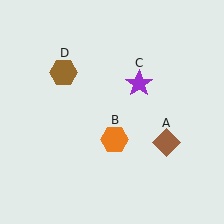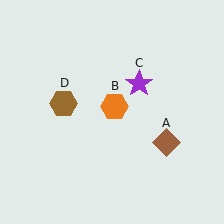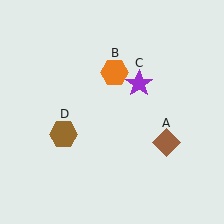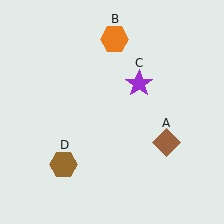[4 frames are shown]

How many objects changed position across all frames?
2 objects changed position: orange hexagon (object B), brown hexagon (object D).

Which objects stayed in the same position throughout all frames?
Brown diamond (object A) and purple star (object C) remained stationary.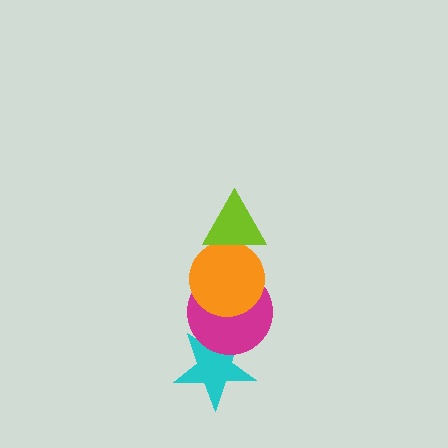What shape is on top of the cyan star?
The magenta circle is on top of the cyan star.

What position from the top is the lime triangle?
The lime triangle is 1st from the top.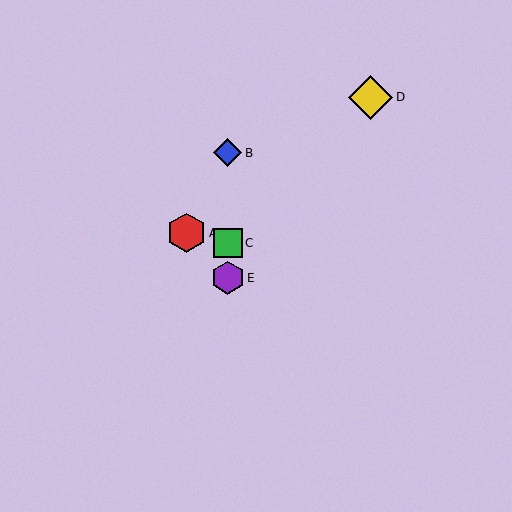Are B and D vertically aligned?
No, B is at x≈228 and D is at x≈371.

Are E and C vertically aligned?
Yes, both are at x≈228.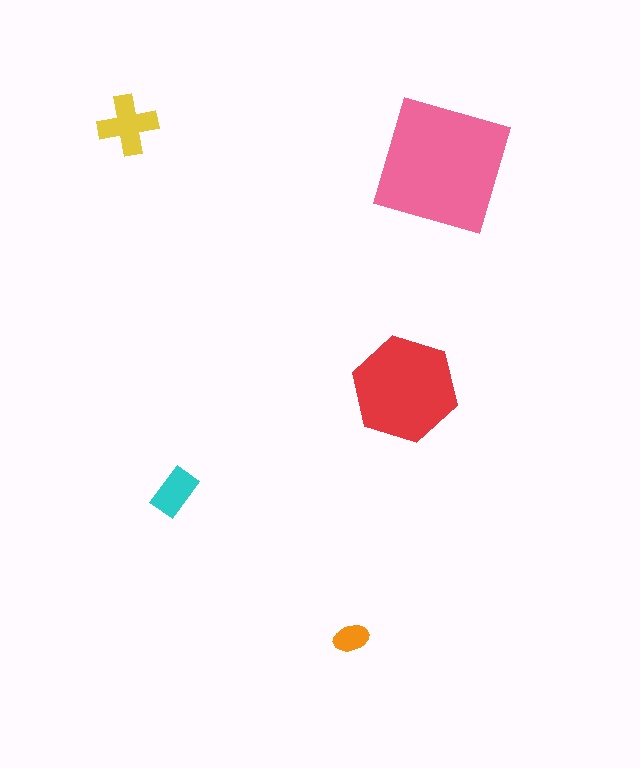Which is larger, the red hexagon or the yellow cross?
The red hexagon.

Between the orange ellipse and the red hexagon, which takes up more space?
The red hexagon.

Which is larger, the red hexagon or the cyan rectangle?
The red hexagon.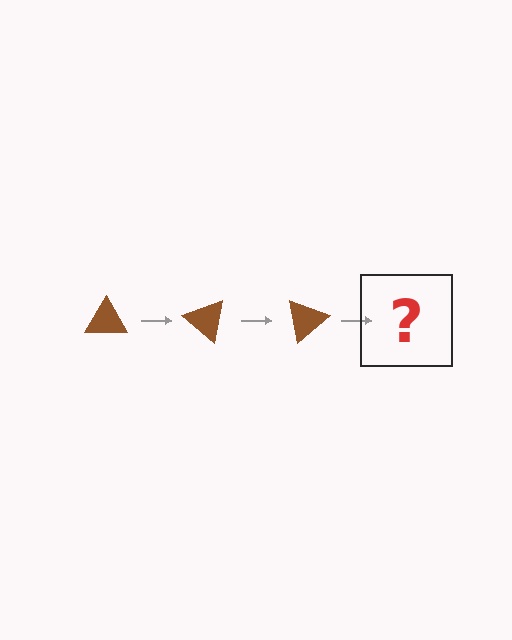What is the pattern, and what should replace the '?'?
The pattern is that the triangle rotates 40 degrees each step. The '?' should be a brown triangle rotated 120 degrees.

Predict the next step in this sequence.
The next step is a brown triangle rotated 120 degrees.